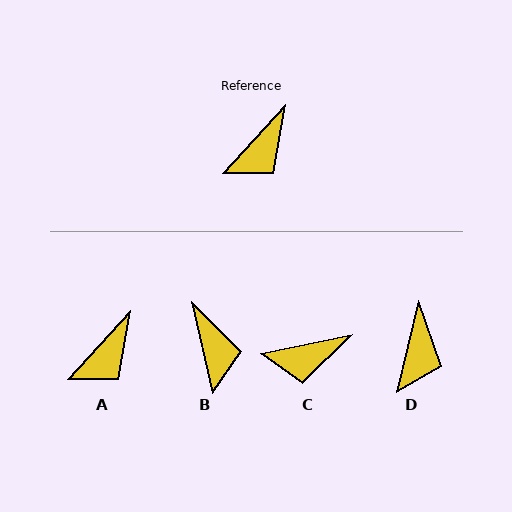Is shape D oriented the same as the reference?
No, it is off by about 29 degrees.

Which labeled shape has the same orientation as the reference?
A.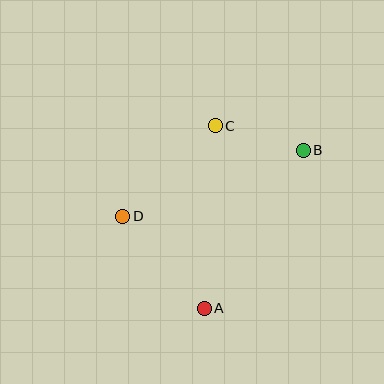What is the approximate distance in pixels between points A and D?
The distance between A and D is approximately 123 pixels.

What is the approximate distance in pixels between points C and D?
The distance between C and D is approximately 129 pixels.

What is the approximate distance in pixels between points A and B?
The distance between A and B is approximately 186 pixels.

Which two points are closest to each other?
Points B and C are closest to each other.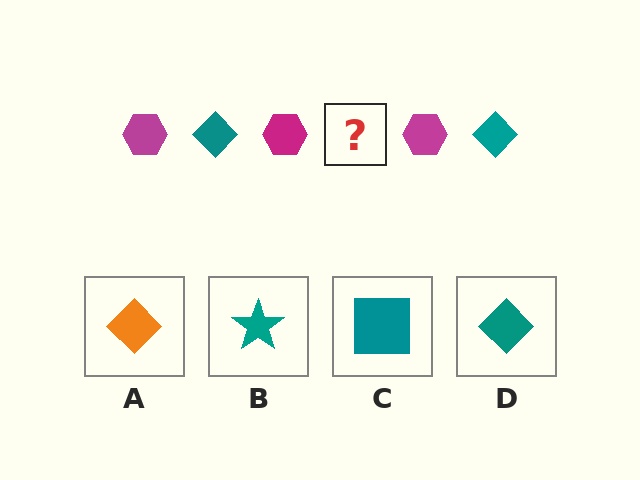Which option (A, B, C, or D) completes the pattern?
D.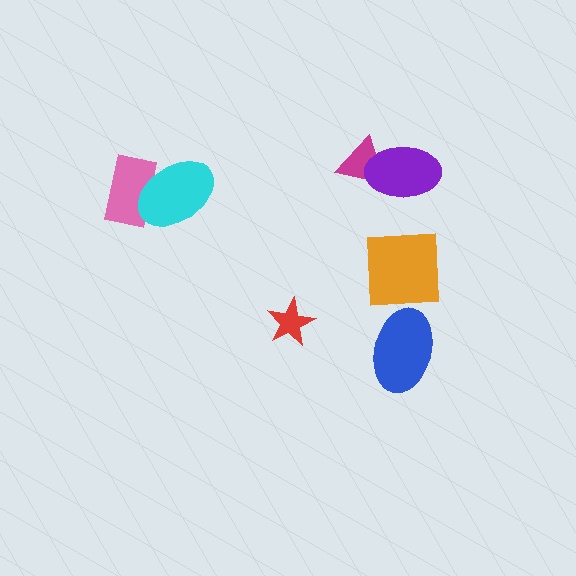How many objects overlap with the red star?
0 objects overlap with the red star.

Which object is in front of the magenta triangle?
The purple ellipse is in front of the magenta triangle.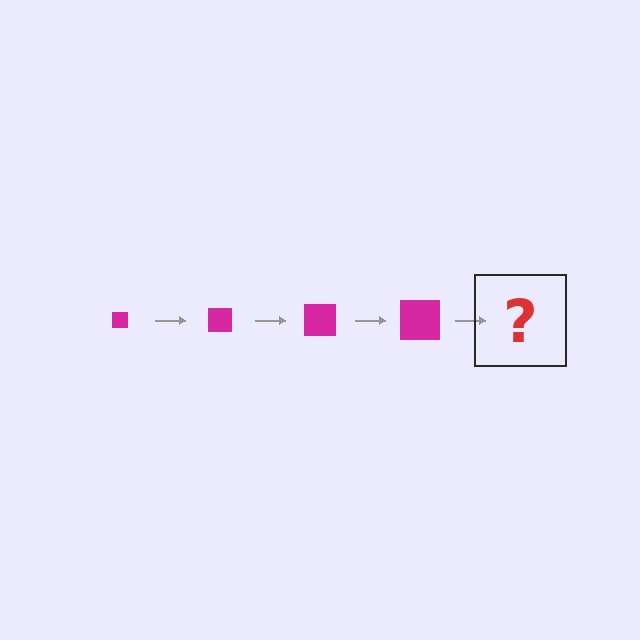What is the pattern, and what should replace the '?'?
The pattern is that the square gets progressively larger each step. The '?' should be a magenta square, larger than the previous one.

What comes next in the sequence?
The next element should be a magenta square, larger than the previous one.